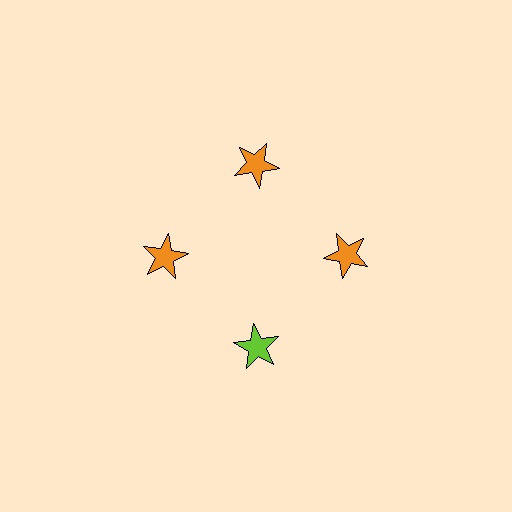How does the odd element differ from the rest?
It has a different color: lime instead of orange.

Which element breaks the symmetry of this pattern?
The lime star at roughly the 6 o'clock position breaks the symmetry. All other shapes are orange stars.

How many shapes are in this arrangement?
There are 4 shapes arranged in a ring pattern.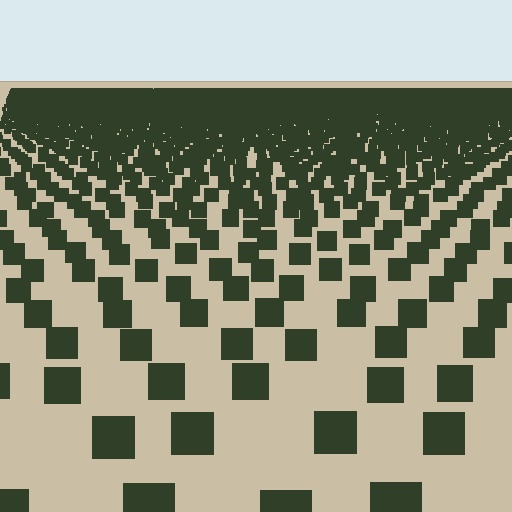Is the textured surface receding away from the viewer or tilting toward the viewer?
The surface is receding away from the viewer. Texture elements get smaller and denser toward the top.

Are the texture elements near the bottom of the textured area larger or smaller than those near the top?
Larger. Near the bottom, elements are closer to the viewer and appear at a bigger on-screen size.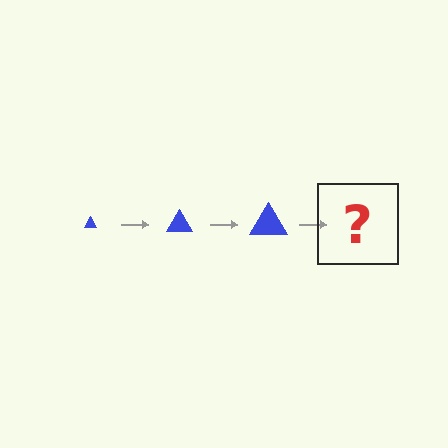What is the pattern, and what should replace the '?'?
The pattern is that the triangle gets progressively larger each step. The '?' should be a blue triangle, larger than the previous one.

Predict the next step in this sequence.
The next step is a blue triangle, larger than the previous one.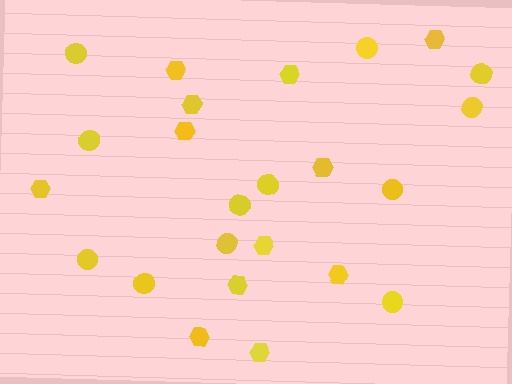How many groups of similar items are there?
There are 2 groups: one group of circles (12) and one group of hexagons (12).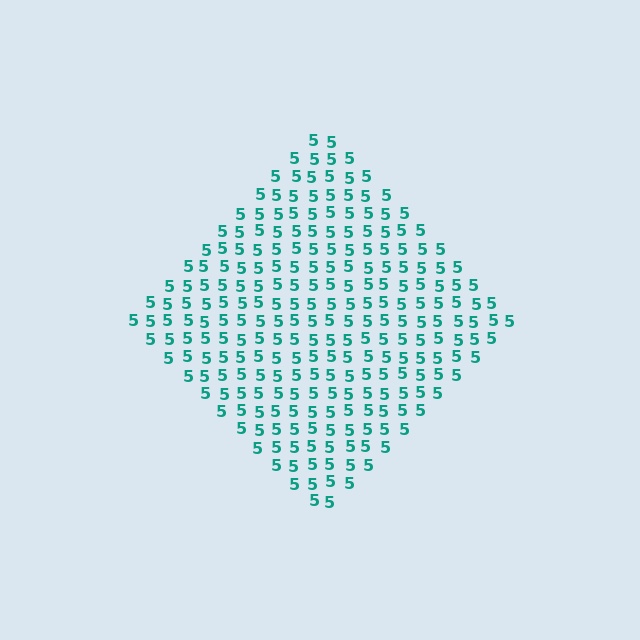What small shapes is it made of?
It is made of small digit 5's.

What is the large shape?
The large shape is a diamond.